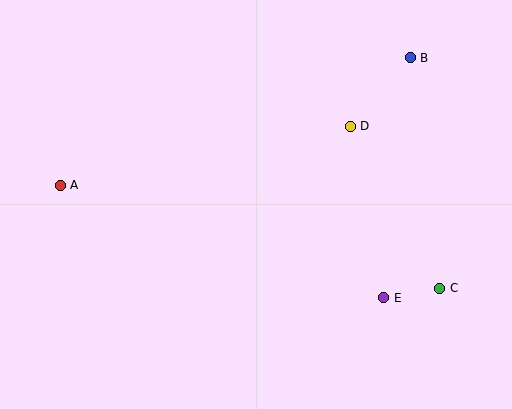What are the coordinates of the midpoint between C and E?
The midpoint between C and E is at (412, 293).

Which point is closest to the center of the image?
Point D at (350, 126) is closest to the center.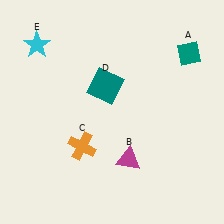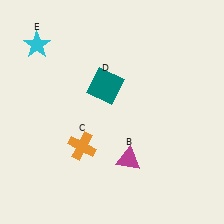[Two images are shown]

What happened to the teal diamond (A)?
The teal diamond (A) was removed in Image 2. It was in the top-right area of Image 1.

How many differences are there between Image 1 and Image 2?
There is 1 difference between the two images.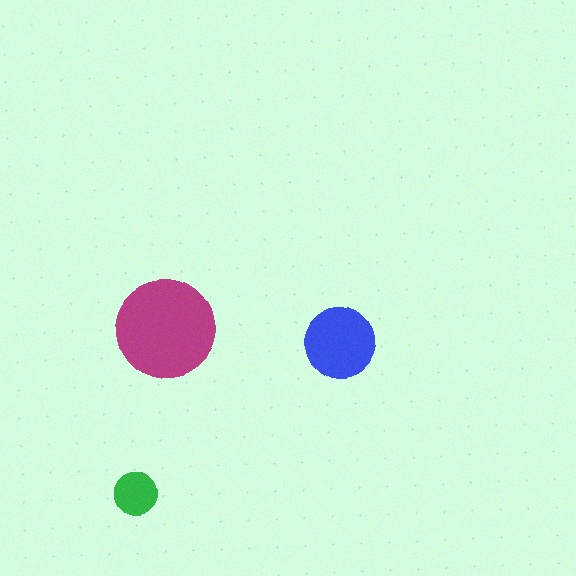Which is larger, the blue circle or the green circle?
The blue one.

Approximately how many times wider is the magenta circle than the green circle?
About 2.5 times wider.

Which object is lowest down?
The green circle is bottommost.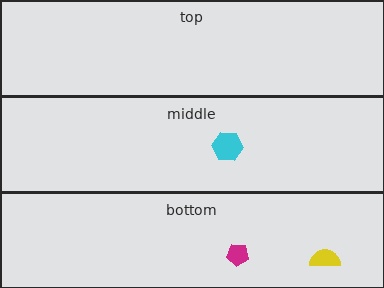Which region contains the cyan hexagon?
The middle region.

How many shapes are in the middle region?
1.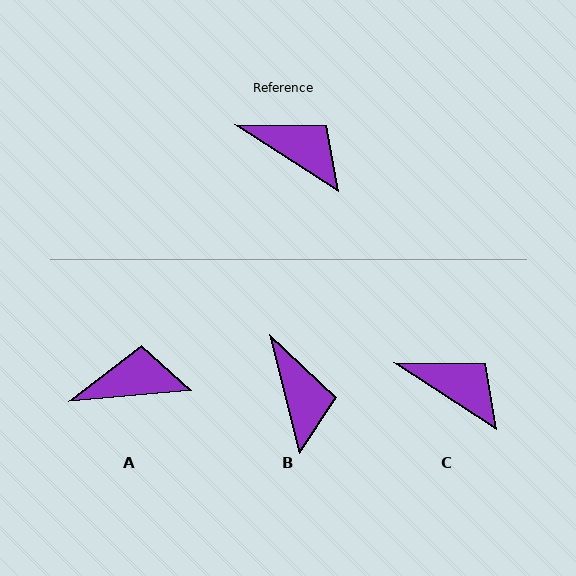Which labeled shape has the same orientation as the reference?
C.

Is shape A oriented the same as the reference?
No, it is off by about 38 degrees.